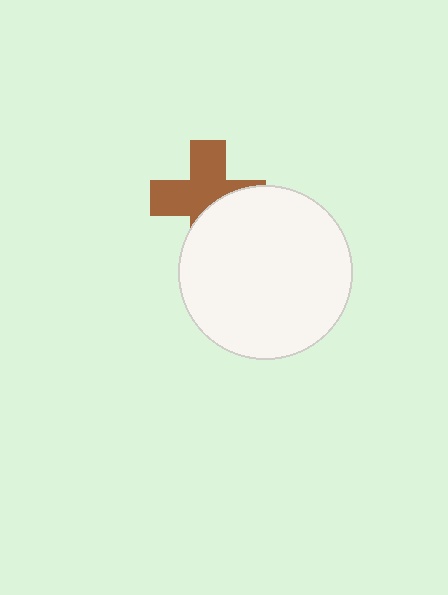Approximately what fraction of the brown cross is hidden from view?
Roughly 39% of the brown cross is hidden behind the white circle.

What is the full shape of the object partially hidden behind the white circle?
The partially hidden object is a brown cross.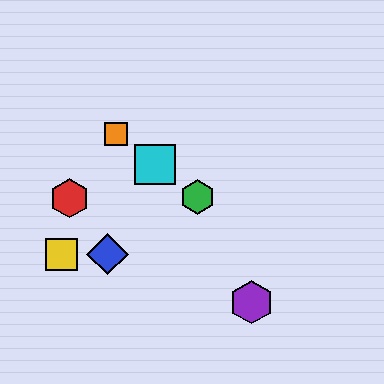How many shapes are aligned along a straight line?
3 shapes (the green hexagon, the orange square, the cyan square) are aligned along a straight line.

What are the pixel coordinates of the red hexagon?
The red hexagon is at (70, 198).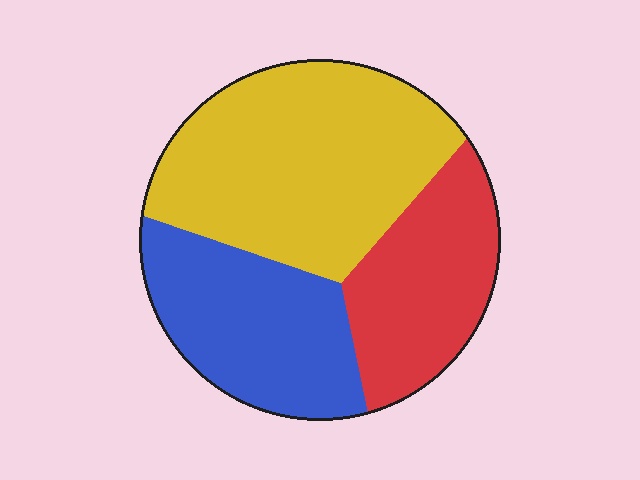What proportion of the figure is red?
Red covers around 25% of the figure.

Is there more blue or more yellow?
Yellow.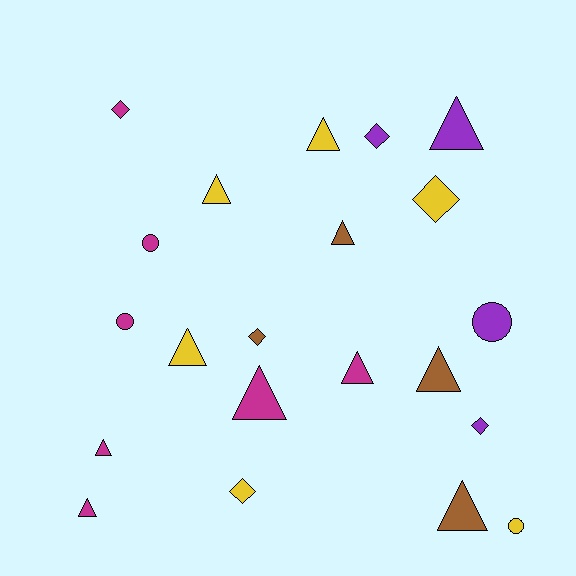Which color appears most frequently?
Magenta, with 7 objects.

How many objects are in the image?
There are 21 objects.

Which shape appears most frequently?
Triangle, with 11 objects.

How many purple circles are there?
There is 1 purple circle.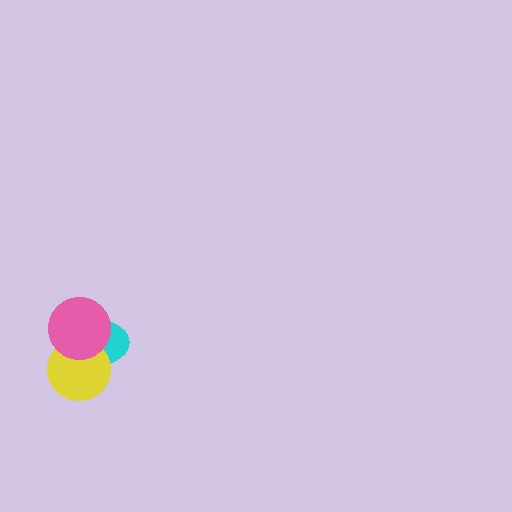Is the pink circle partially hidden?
No, no other shape covers it.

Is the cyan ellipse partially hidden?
Yes, it is partially covered by another shape.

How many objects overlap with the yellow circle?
2 objects overlap with the yellow circle.